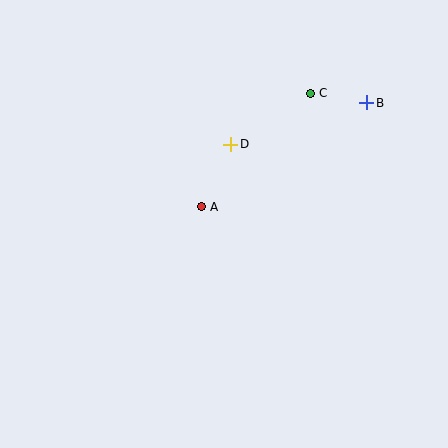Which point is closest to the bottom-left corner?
Point A is closest to the bottom-left corner.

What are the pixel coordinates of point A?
Point A is at (201, 207).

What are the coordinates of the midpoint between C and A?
The midpoint between C and A is at (256, 150).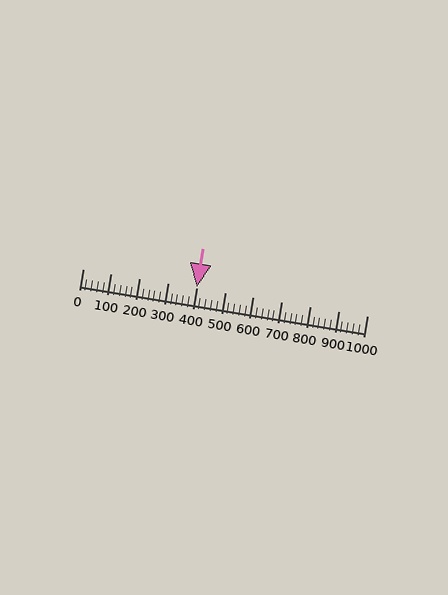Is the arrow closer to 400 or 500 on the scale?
The arrow is closer to 400.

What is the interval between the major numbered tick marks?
The major tick marks are spaced 100 units apart.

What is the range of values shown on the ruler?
The ruler shows values from 0 to 1000.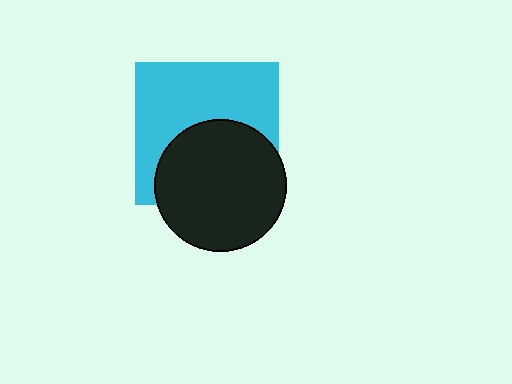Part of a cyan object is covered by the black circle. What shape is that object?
It is a square.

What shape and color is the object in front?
The object in front is a black circle.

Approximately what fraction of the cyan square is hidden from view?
Roughly 45% of the cyan square is hidden behind the black circle.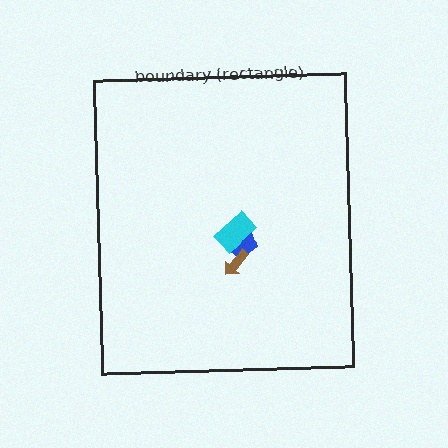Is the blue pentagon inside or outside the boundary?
Inside.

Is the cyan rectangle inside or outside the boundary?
Inside.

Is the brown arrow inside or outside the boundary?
Inside.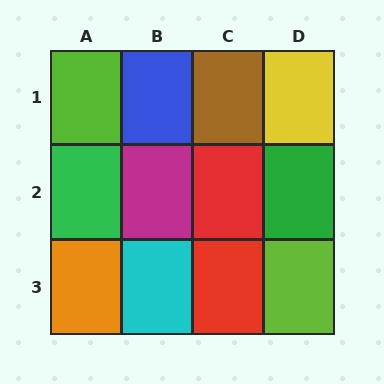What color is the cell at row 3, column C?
Red.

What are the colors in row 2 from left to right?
Green, magenta, red, green.